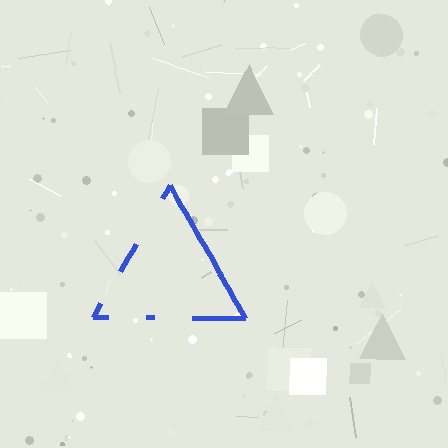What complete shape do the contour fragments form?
The contour fragments form a triangle.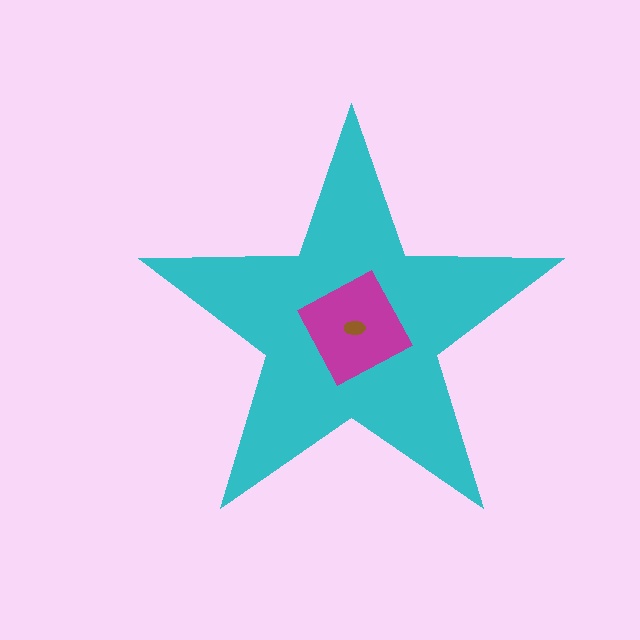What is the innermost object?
The brown ellipse.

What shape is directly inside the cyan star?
The magenta square.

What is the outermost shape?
The cyan star.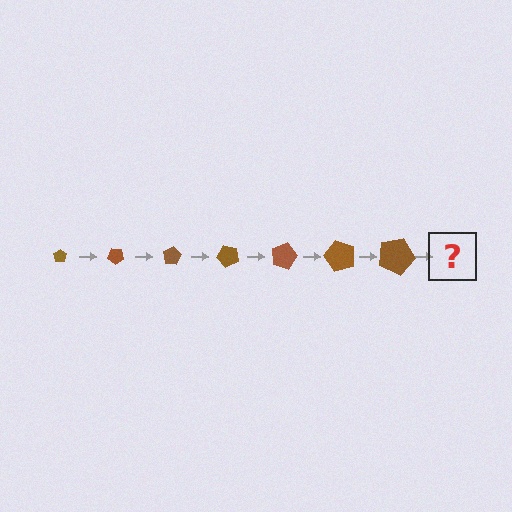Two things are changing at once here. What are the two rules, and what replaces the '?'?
The two rules are that the pentagon grows larger each step and it rotates 40 degrees each step. The '?' should be a pentagon, larger than the previous one and rotated 280 degrees from the start.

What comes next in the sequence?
The next element should be a pentagon, larger than the previous one and rotated 280 degrees from the start.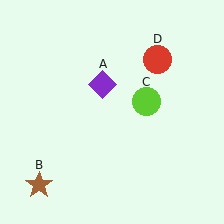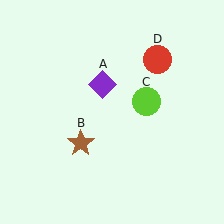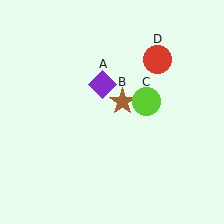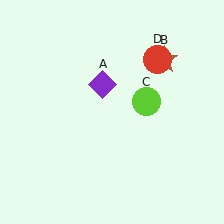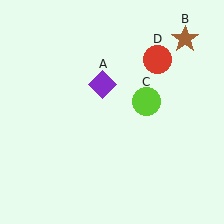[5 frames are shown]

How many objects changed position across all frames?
1 object changed position: brown star (object B).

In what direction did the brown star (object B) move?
The brown star (object B) moved up and to the right.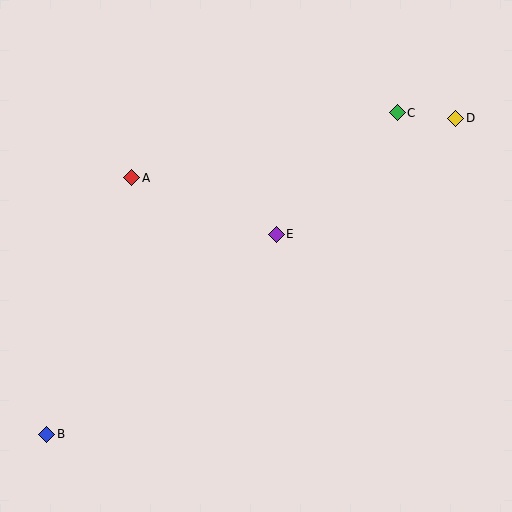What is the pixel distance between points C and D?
The distance between C and D is 59 pixels.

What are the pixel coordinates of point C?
Point C is at (397, 113).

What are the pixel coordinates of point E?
Point E is at (276, 234).